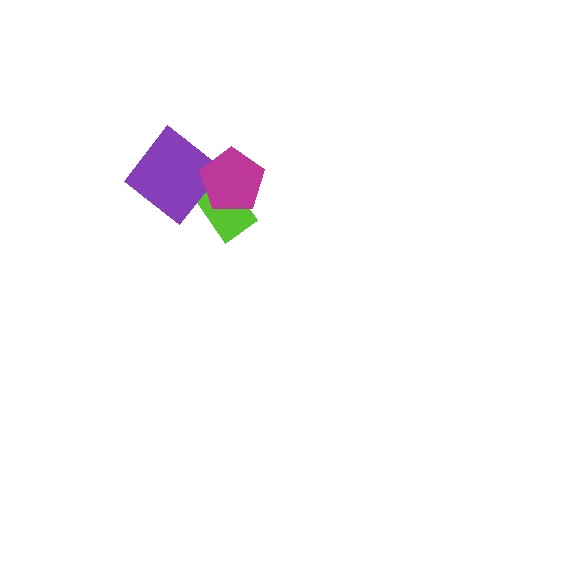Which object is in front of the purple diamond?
The magenta pentagon is in front of the purple diamond.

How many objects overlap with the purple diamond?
2 objects overlap with the purple diamond.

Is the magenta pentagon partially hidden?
No, no other shape covers it.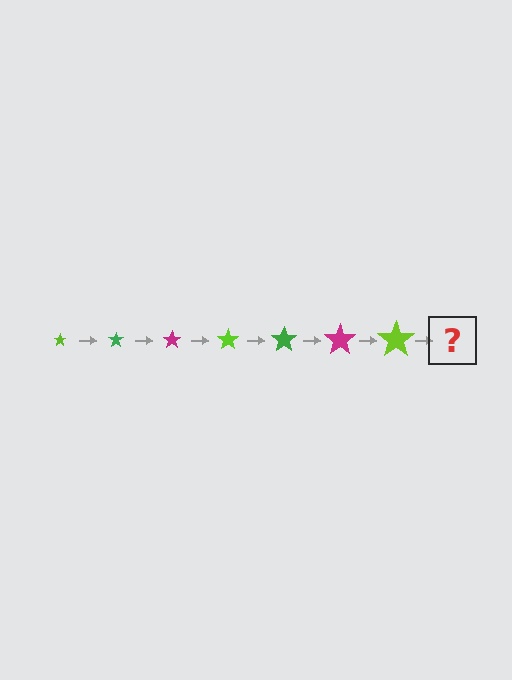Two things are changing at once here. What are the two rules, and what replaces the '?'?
The two rules are that the star grows larger each step and the color cycles through lime, green, and magenta. The '?' should be a green star, larger than the previous one.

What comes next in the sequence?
The next element should be a green star, larger than the previous one.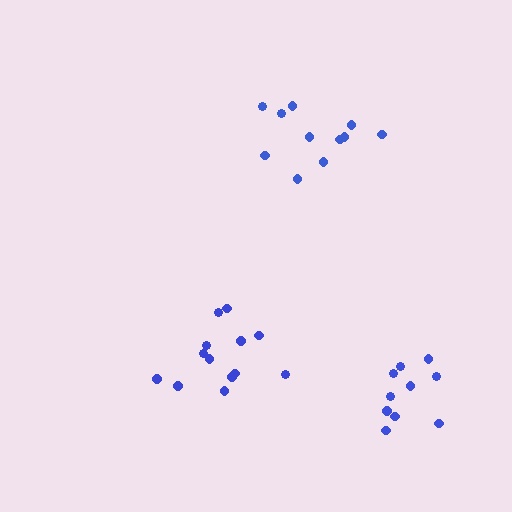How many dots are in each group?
Group 1: 13 dots, Group 2: 11 dots, Group 3: 10 dots (34 total).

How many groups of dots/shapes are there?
There are 3 groups.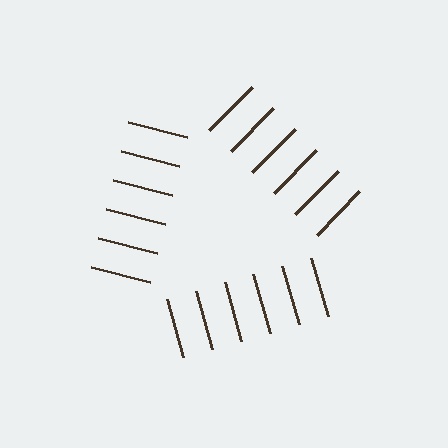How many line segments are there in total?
18 — 6 along each of the 3 edges.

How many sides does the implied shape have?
3 sides — the line-ends trace a triangle.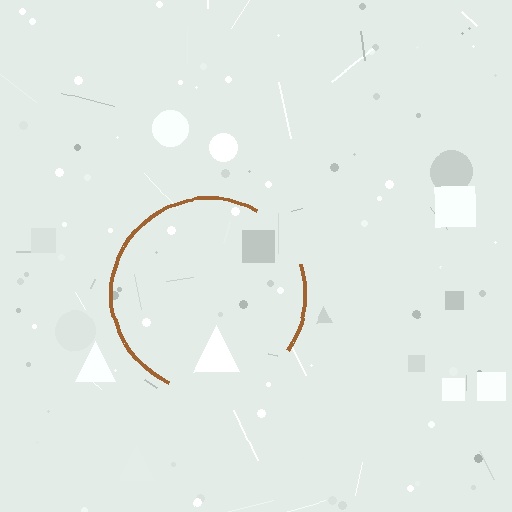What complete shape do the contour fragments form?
The contour fragments form a circle.